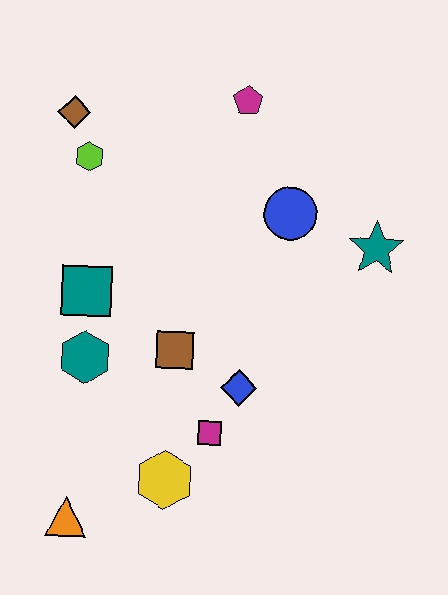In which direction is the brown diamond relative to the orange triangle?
The brown diamond is above the orange triangle.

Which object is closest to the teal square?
The teal hexagon is closest to the teal square.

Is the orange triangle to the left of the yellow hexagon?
Yes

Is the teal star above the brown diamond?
No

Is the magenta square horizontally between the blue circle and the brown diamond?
Yes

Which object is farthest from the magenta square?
The brown diamond is farthest from the magenta square.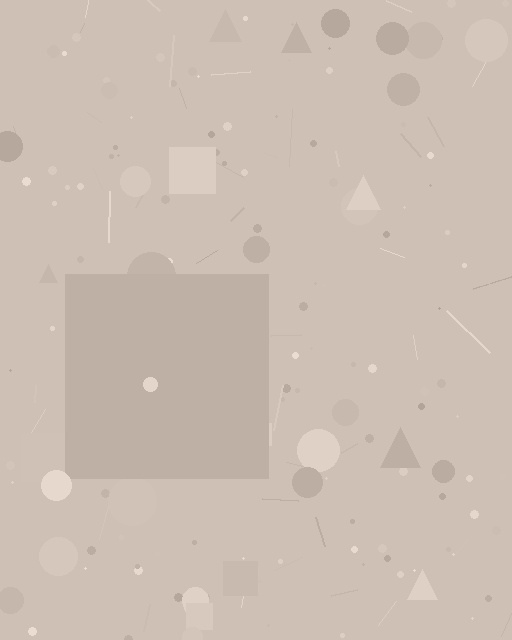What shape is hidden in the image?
A square is hidden in the image.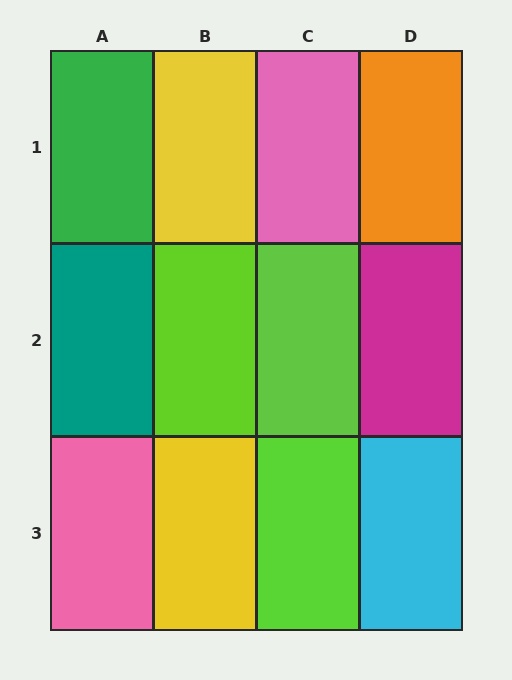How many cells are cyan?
1 cell is cyan.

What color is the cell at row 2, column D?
Magenta.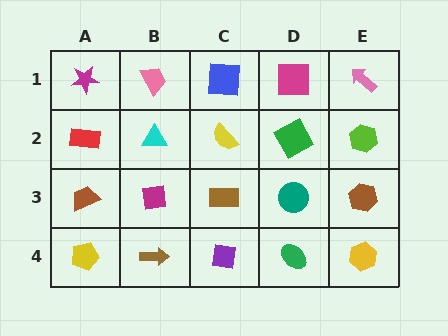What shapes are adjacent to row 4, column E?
A brown hexagon (row 3, column E), a green ellipse (row 4, column D).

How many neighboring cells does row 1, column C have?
3.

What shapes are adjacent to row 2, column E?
A pink arrow (row 1, column E), a brown hexagon (row 3, column E), a green square (row 2, column D).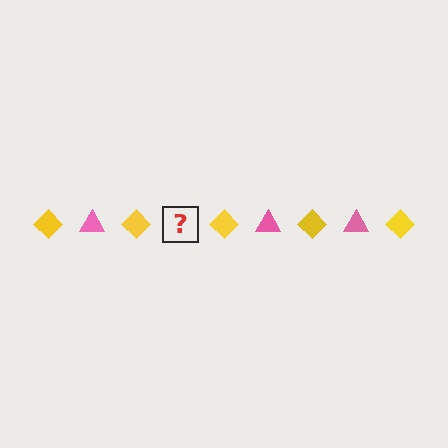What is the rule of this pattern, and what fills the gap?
The rule is that the pattern alternates between yellow diamond and pink triangle. The gap should be filled with a pink triangle.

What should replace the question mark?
The question mark should be replaced with a pink triangle.